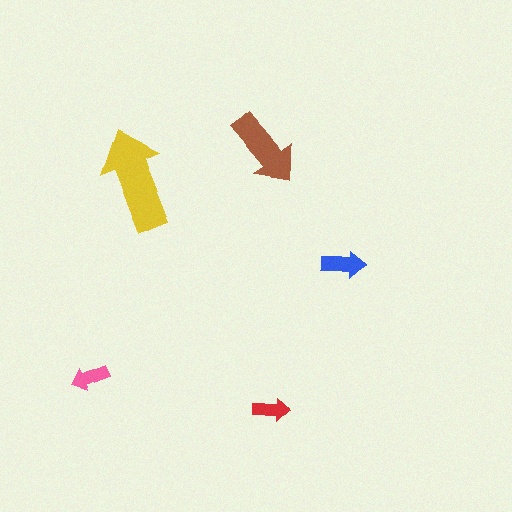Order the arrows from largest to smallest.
the yellow one, the brown one, the blue one, the pink one, the red one.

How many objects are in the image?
There are 5 objects in the image.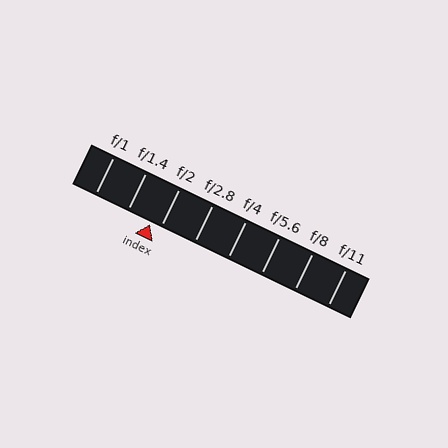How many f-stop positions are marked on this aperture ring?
There are 8 f-stop positions marked.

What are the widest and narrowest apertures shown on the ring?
The widest aperture shown is f/1 and the narrowest is f/11.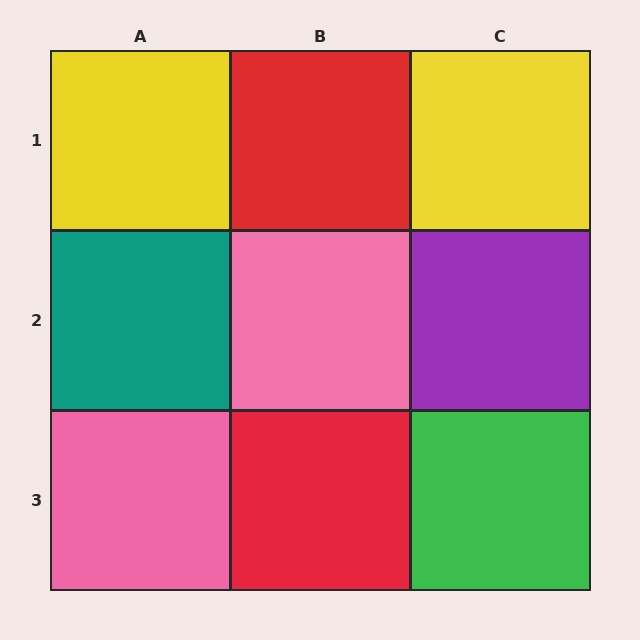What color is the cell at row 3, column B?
Red.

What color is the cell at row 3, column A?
Pink.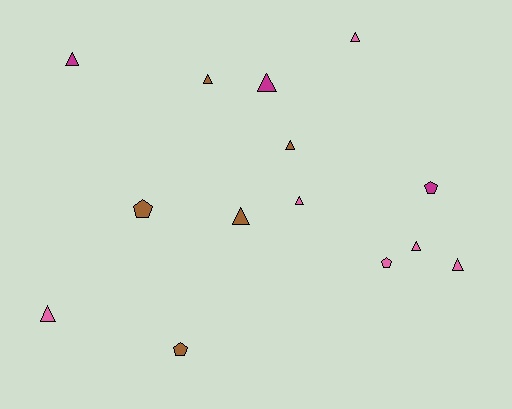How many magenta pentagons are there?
There is 1 magenta pentagon.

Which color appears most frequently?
Pink, with 6 objects.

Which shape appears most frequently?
Triangle, with 10 objects.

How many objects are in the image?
There are 14 objects.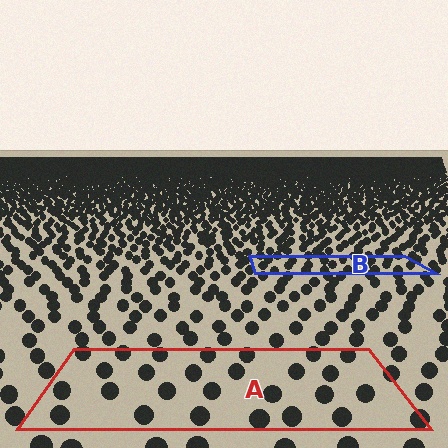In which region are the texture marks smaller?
The texture marks are smaller in region B, because it is farther away.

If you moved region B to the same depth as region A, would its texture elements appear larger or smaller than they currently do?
They would appear larger. At a closer depth, the same texture elements are projected at a bigger on-screen size.